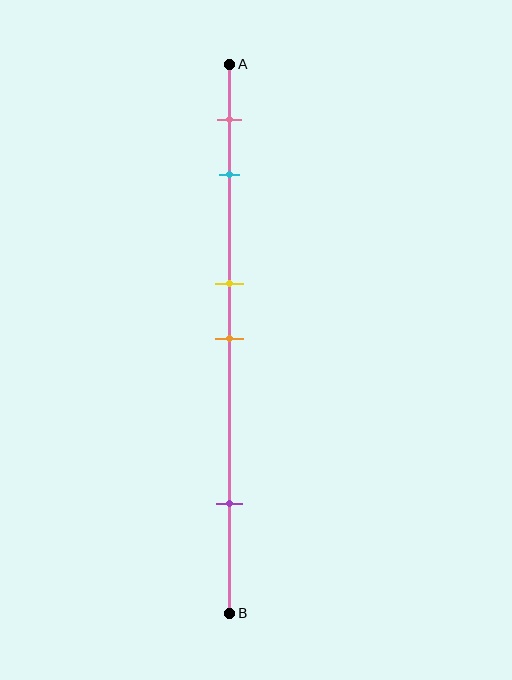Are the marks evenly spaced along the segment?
No, the marks are not evenly spaced.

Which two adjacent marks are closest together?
The yellow and orange marks are the closest adjacent pair.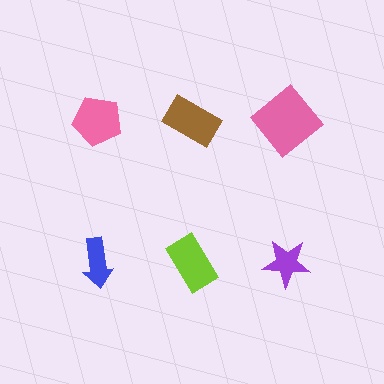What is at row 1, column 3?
A pink diamond.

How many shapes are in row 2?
3 shapes.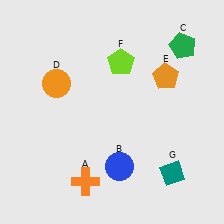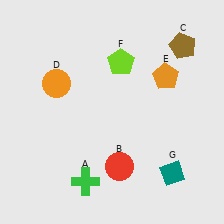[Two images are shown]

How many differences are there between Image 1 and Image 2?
There are 3 differences between the two images.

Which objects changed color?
A changed from orange to green. B changed from blue to red. C changed from green to brown.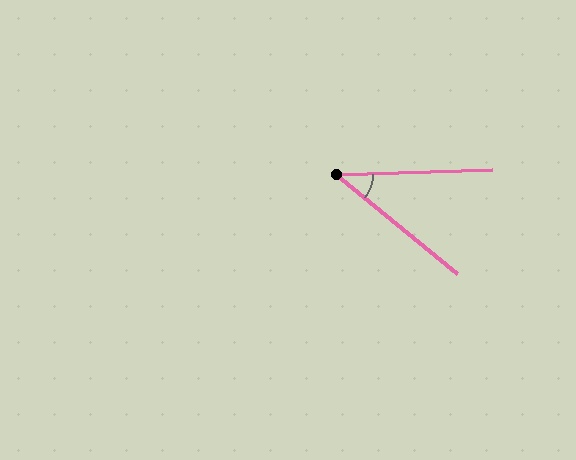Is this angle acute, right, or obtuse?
It is acute.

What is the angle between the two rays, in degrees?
Approximately 41 degrees.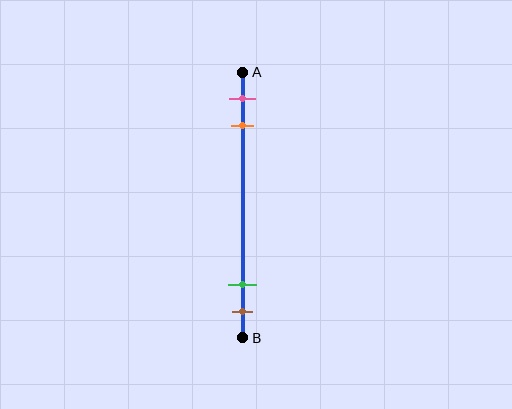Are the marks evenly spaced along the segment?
No, the marks are not evenly spaced.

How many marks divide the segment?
There are 4 marks dividing the segment.